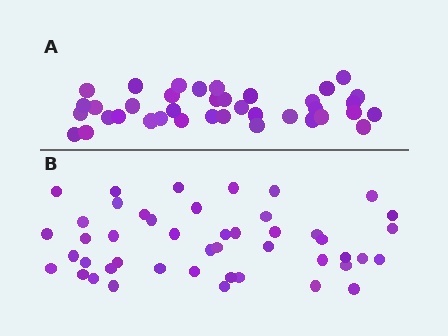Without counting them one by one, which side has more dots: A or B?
Region B (the bottom region) has more dots.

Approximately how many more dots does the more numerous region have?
Region B has roughly 8 or so more dots than region A.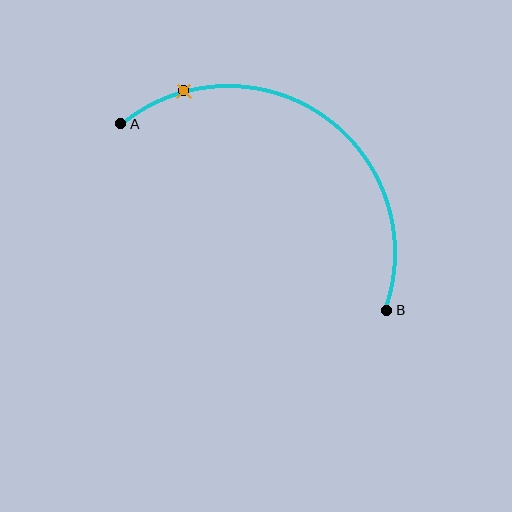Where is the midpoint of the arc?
The arc midpoint is the point on the curve farthest from the straight line joining A and B. It sits above and to the right of that line.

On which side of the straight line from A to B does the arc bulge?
The arc bulges above and to the right of the straight line connecting A and B.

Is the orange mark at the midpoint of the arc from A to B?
No. The orange mark lies on the arc but is closer to endpoint A. The arc midpoint would be at the point on the curve equidistant along the arc from both A and B.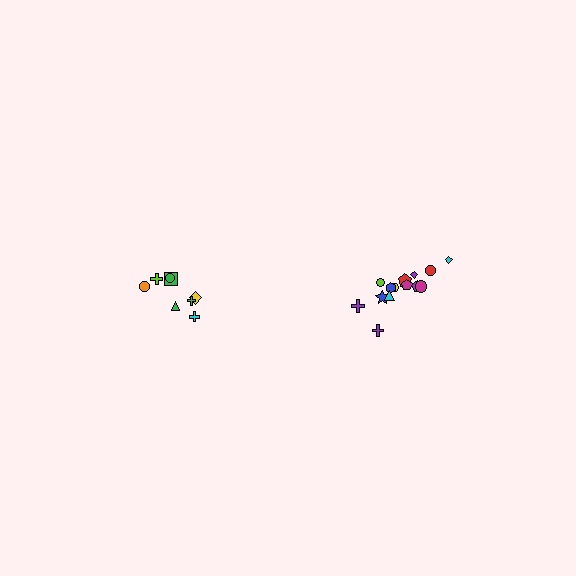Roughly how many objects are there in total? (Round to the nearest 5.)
Roughly 25 objects in total.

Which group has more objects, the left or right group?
The right group.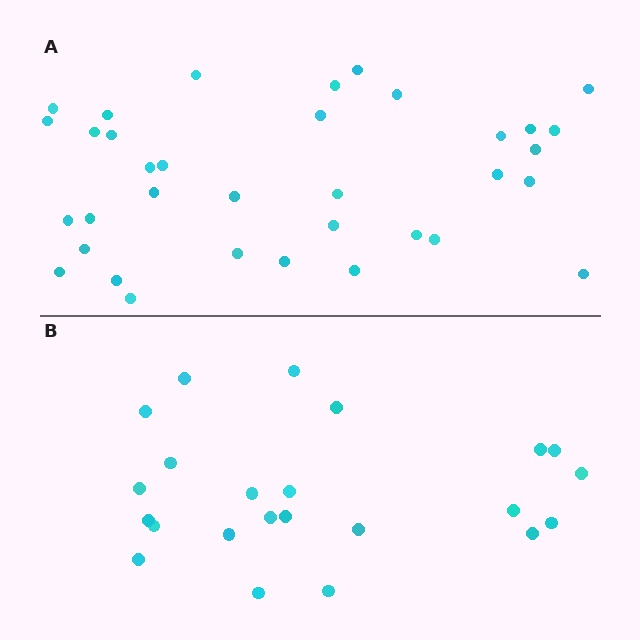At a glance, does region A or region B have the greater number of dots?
Region A (the top region) has more dots.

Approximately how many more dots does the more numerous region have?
Region A has roughly 12 or so more dots than region B.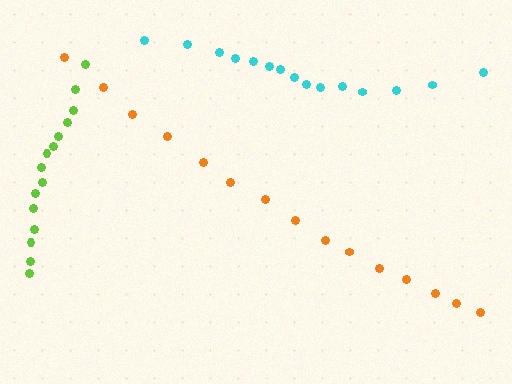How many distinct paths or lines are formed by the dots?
There are 3 distinct paths.